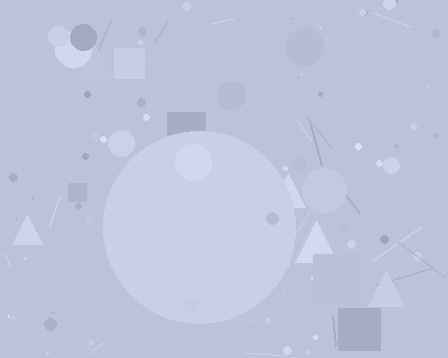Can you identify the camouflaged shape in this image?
The camouflaged shape is a circle.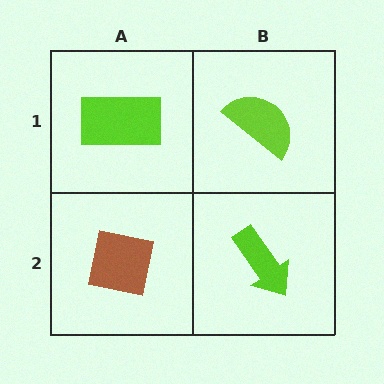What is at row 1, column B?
A lime semicircle.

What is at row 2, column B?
A lime arrow.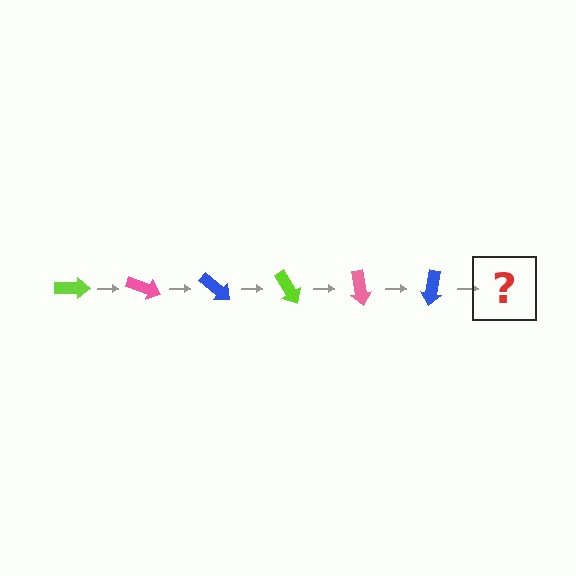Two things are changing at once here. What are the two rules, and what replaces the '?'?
The two rules are that it rotates 20 degrees each step and the color cycles through lime, pink, and blue. The '?' should be a lime arrow, rotated 120 degrees from the start.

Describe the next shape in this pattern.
It should be a lime arrow, rotated 120 degrees from the start.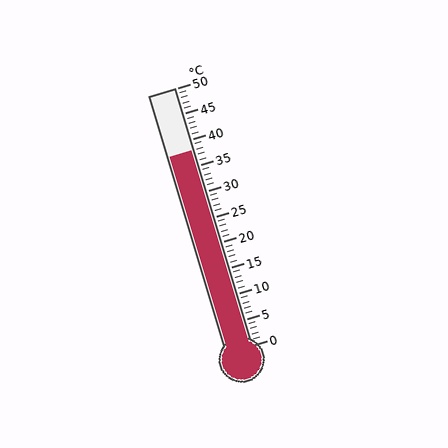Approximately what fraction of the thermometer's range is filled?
The thermometer is filled to approximately 75% of its range.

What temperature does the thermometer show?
The thermometer shows approximately 38°C.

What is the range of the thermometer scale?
The thermometer scale ranges from 0°C to 50°C.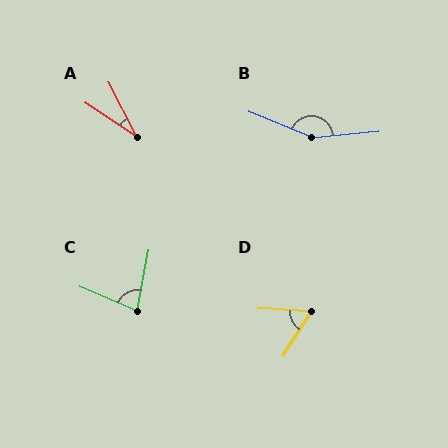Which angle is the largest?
B, at approximately 152 degrees.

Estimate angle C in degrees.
Approximately 77 degrees.